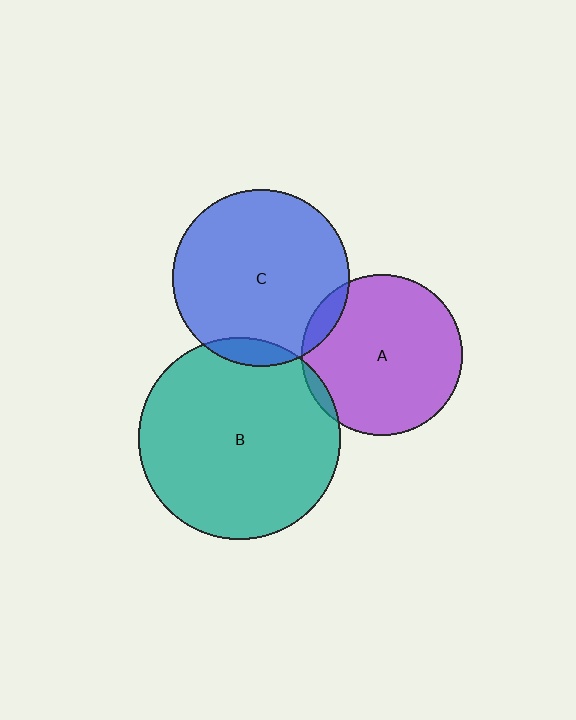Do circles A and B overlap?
Yes.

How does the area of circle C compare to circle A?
Approximately 1.2 times.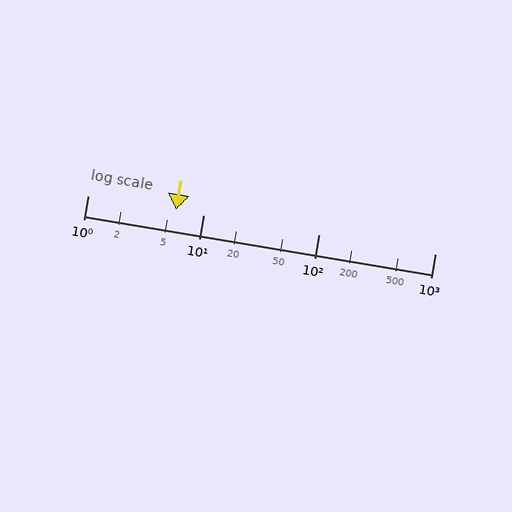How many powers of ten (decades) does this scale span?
The scale spans 3 decades, from 1 to 1000.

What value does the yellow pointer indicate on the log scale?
The pointer indicates approximately 5.8.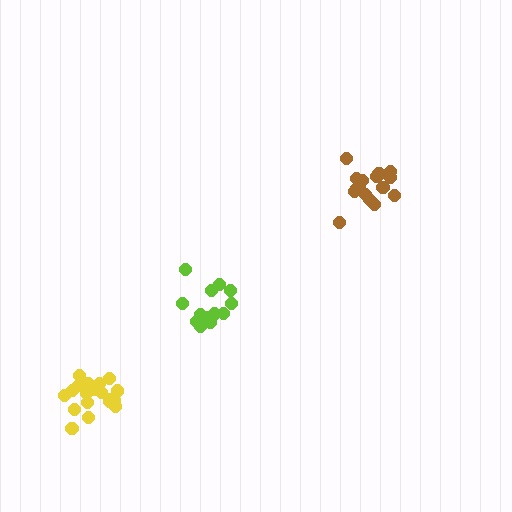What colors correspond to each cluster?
The clusters are colored: brown, lime, yellow.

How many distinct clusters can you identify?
There are 3 distinct clusters.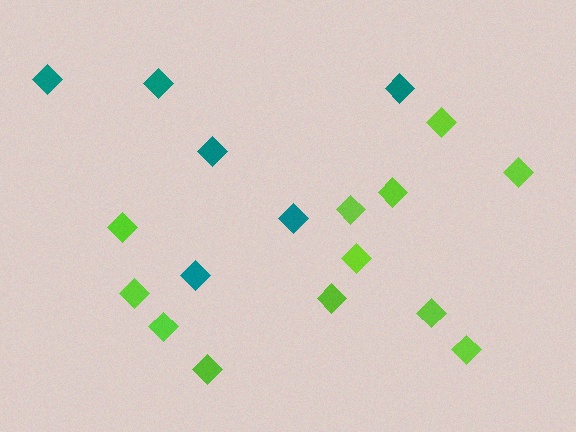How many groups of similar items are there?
There are 2 groups: one group of teal diamonds (6) and one group of lime diamonds (12).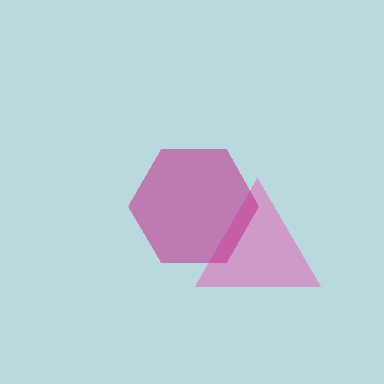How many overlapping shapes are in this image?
There are 2 overlapping shapes in the image.